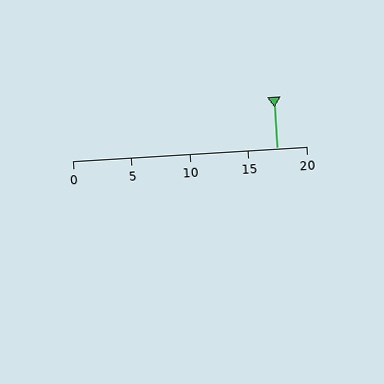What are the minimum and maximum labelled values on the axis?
The axis runs from 0 to 20.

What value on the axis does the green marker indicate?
The marker indicates approximately 17.5.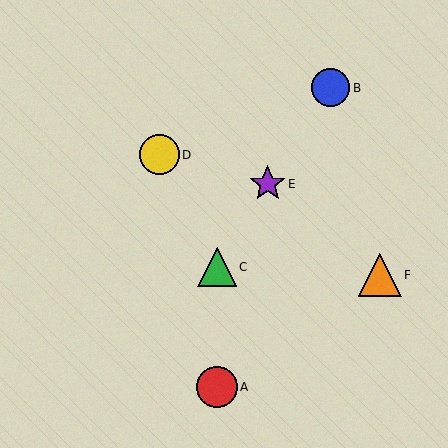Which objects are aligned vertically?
Objects A, C are aligned vertically.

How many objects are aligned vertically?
2 objects (A, C) are aligned vertically.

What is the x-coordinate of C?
Object C is at x≈217.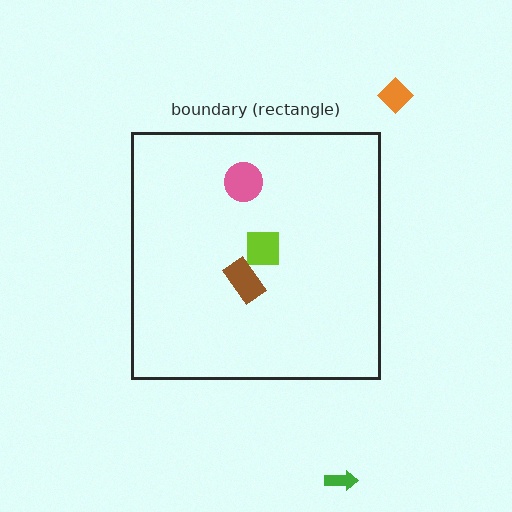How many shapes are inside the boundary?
3 inside, 2 outside.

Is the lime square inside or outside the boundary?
Inside.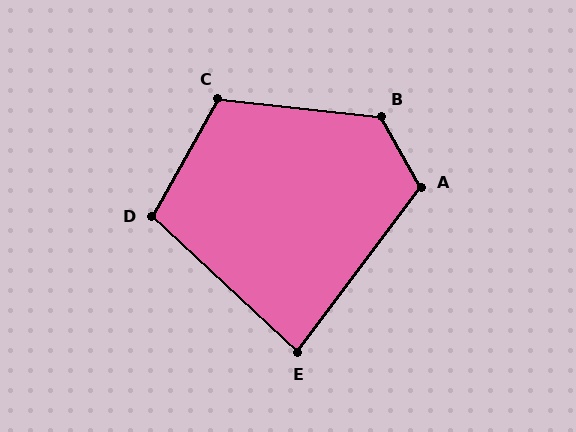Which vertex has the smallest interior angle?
E, at approximately 84 degrees.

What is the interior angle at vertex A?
Approximately 114 degrees (obtuse).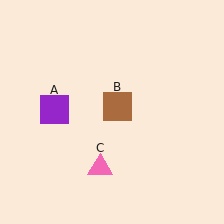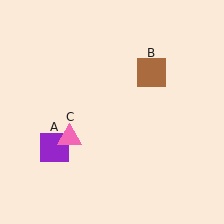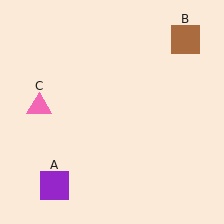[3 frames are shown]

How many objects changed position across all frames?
3 objects changed position: purple square (object A), brown square (object B), pink triangle (object C).